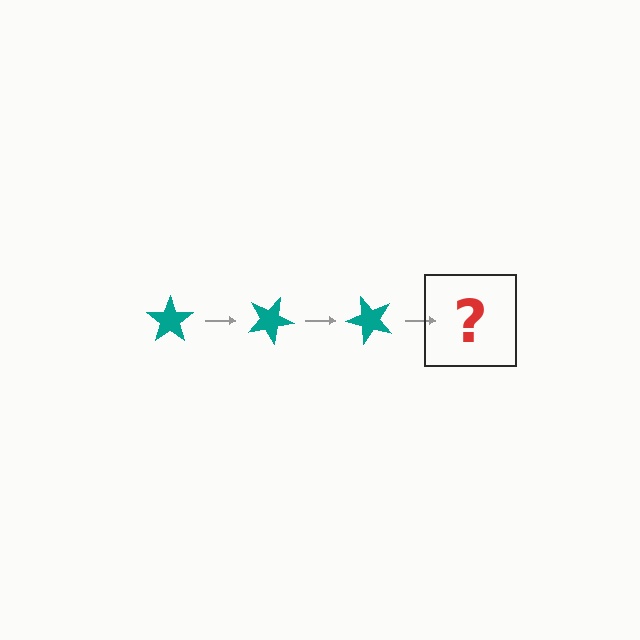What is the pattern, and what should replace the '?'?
The pattern is that the star rotates 25 degrees each step. The '?' should be a teal star rotated 75 degrees.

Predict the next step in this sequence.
The next step is a teal star rotated 75 degrees.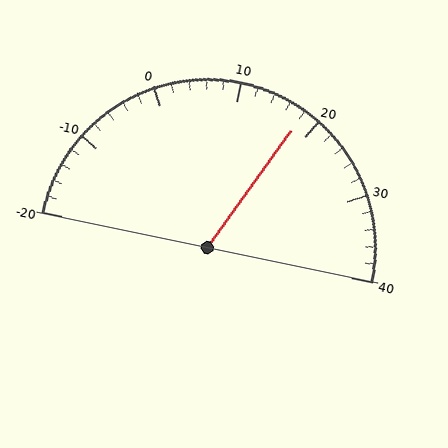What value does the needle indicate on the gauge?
The needle indicates approximately 18.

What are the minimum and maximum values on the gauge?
The gauge ranges from -20 to 40.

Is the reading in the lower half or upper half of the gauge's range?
The reading is in the upper half of the range (-20 to 40).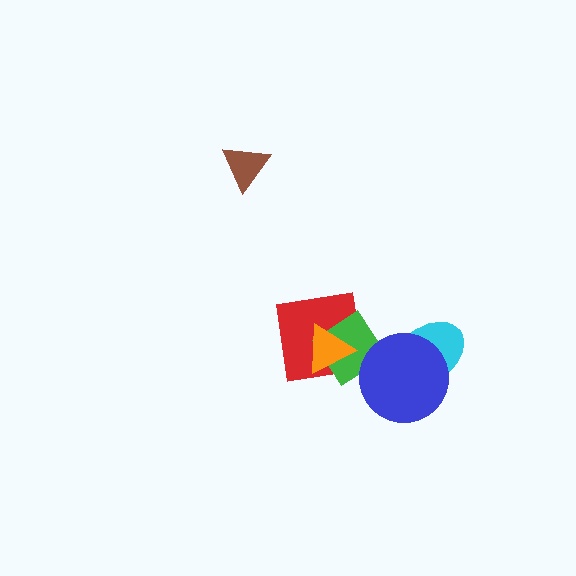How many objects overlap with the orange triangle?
2 objects overlap with the orange triangle.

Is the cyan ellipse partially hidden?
Yes, it is partially covered by another shape.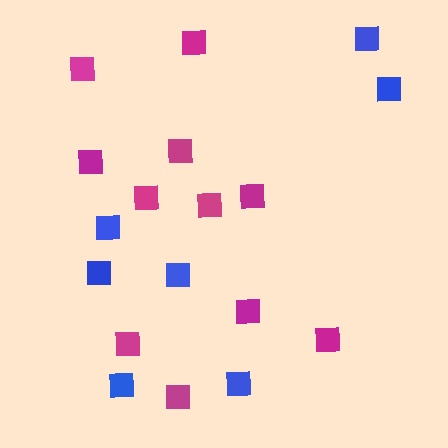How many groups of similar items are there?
There are 2 groups: one group of blue squares (7) and one group of magenta squares (11).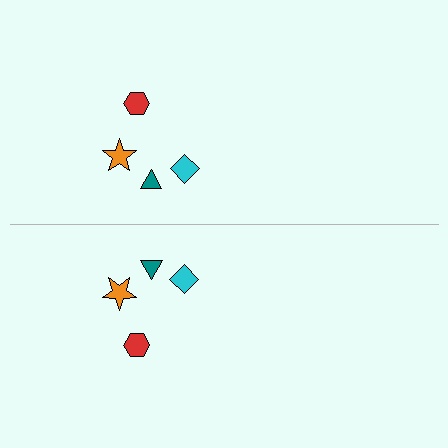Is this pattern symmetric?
Yes, this pattern has bilateral (reflection) symmetry.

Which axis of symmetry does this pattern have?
The pattern has a horizontal axis of symmetry running through the center of the image.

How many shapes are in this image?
There are 8 shapes in this image.